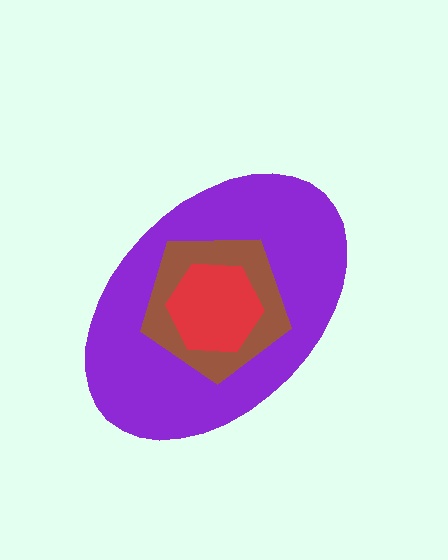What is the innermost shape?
The red hexagon.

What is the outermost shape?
The purple ellipse.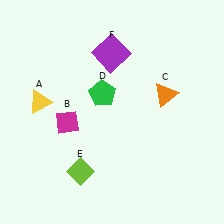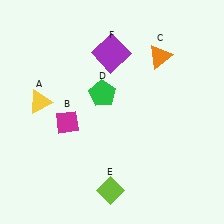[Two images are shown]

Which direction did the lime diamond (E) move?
The lime diamond (E) moved right.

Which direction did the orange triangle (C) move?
The orange triangle (C) moved up.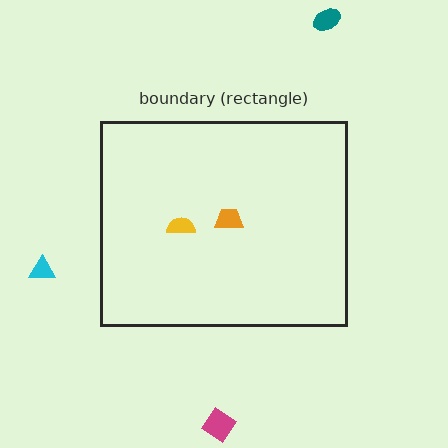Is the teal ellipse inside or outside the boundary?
Outside.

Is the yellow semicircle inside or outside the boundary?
Inside.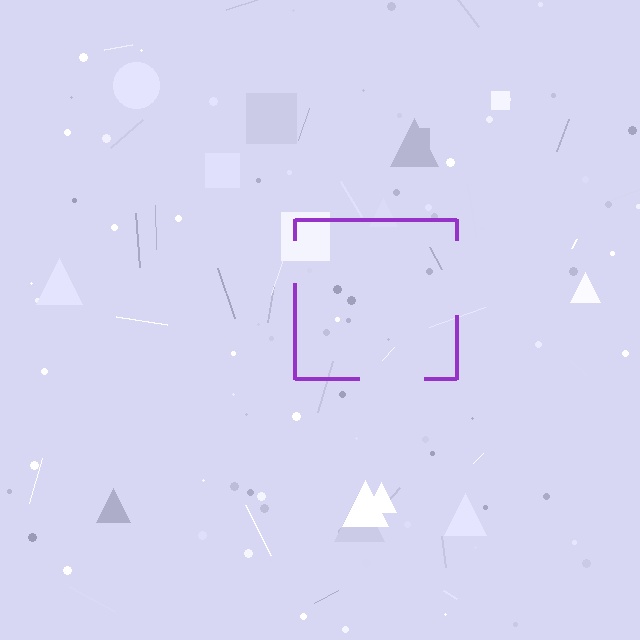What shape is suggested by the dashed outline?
The dashed outline suggests a square.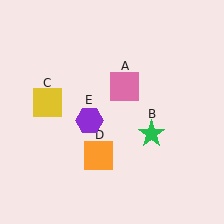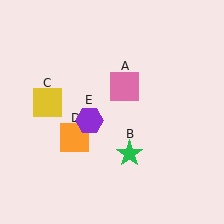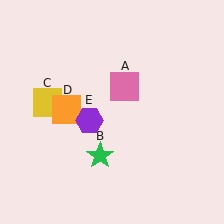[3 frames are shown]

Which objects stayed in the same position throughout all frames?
Pink square (object A) and yellow square (object C) and purple hexagon (object E) remained stationary.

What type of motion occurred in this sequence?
The green star (object B), orange square (object D) rotated clockwise around the center of the scene.